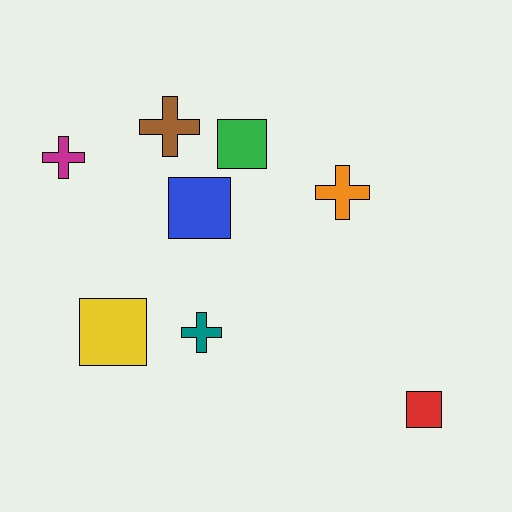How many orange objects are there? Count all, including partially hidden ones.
There is 1 orange object.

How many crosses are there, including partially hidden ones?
There are 4 crosses.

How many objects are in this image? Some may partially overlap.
There are 8 objects.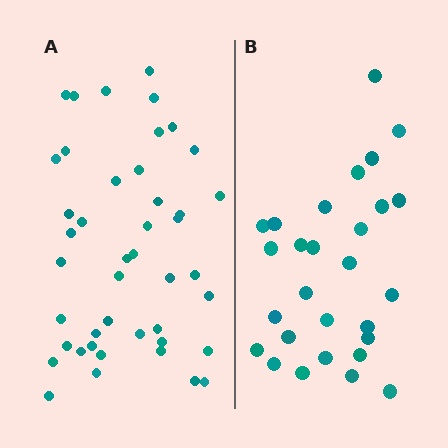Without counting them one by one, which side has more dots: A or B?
Region A (the left region) has more dots.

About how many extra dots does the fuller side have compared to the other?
Region A has approximately 15 more dots than region B.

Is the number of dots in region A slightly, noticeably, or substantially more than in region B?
Region A has substantially more. The ratio is roughly 1.6 to 1.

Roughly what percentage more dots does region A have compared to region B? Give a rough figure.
About 55% more.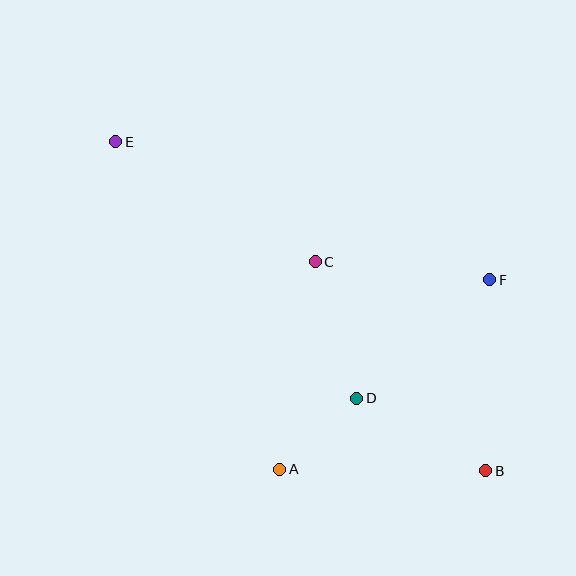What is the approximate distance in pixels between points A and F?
The distance between A and F is approximately 283 pixels.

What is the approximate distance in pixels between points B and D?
The distance between B and D is approximately 148 pixels.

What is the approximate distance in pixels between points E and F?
The distance between E and F is approximately 398 pixels.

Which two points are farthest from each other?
Points B and E are farthest from each other.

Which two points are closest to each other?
Points A and D are closest to each other.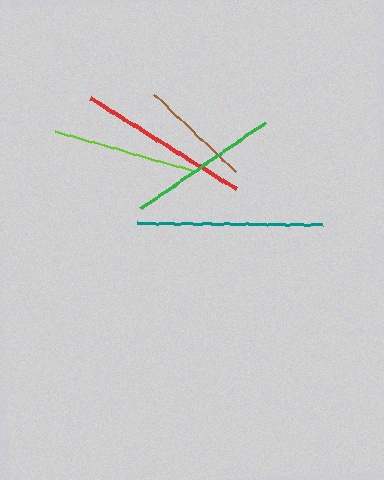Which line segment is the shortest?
The brown line is the shortest at approximately 112 pixels.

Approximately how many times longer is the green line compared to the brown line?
The green line is approximately 1.3 times the length of the brown line.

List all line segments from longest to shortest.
From longest to shortest: teal, red, green, lime, brown.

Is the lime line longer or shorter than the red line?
The red line is longer than the lime line.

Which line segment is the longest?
The teal line is the longest at approximately 186 pixels.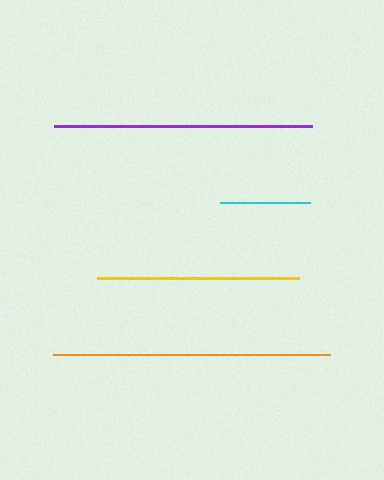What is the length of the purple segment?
The purple segment is approximately 258 pixels long.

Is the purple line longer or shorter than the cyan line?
The purple line is longer than the cyan line.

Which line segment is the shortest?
The cyan line is the shortest at approximately 90 pixels.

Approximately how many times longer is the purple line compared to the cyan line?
The purple line is approximately 2.9 times the length of the cyan line.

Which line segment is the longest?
The orange line is the longest at approximately 277 pixels.